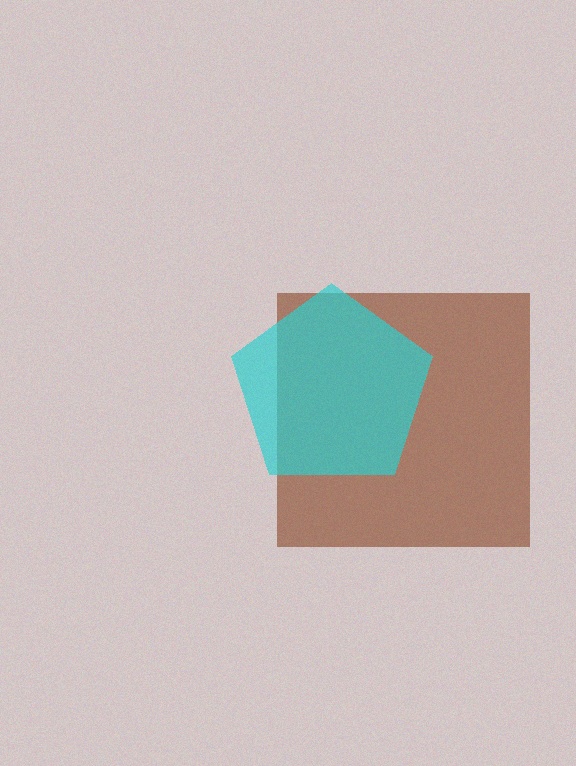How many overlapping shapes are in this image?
There are 2 overlapping shapes in the image.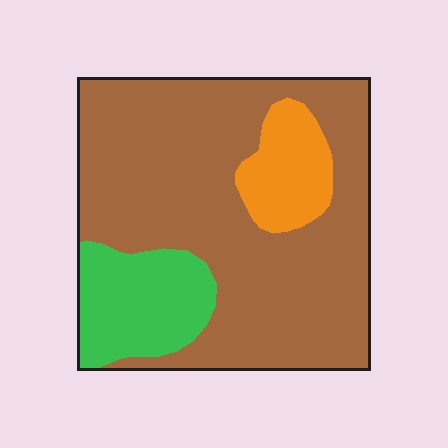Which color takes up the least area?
Orange, at roughly 10%.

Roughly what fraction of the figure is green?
Green takes up about one sixth (1/6) of the figure.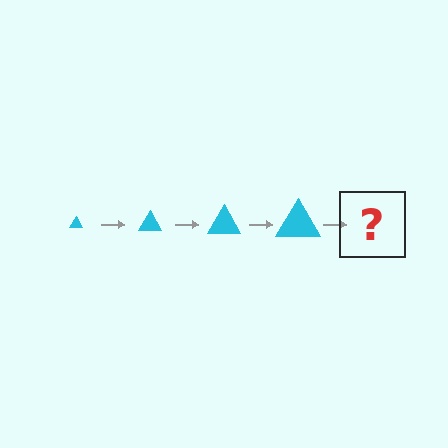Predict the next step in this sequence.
The next step is a cyan triangle, larger than the previous one.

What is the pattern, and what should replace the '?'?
The pattern is that the triangle gets progressively larger each step. The '?' should be a cyan triangle, larger than the previous one.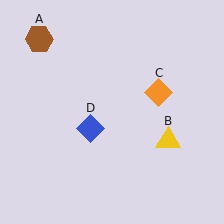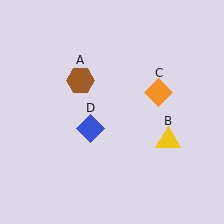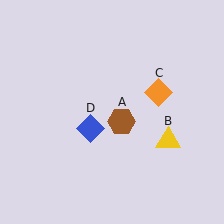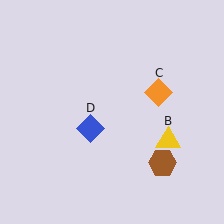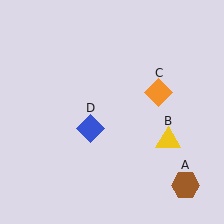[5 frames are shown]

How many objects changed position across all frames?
1 object changed position: brown hexagon (object A).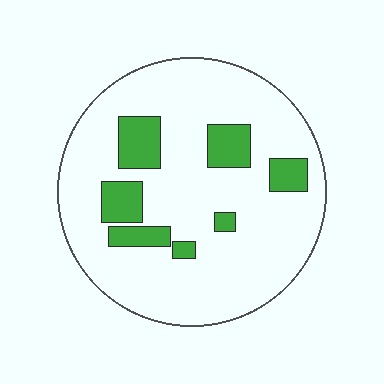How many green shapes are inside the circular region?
7.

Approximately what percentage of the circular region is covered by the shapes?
Approximately 15%.